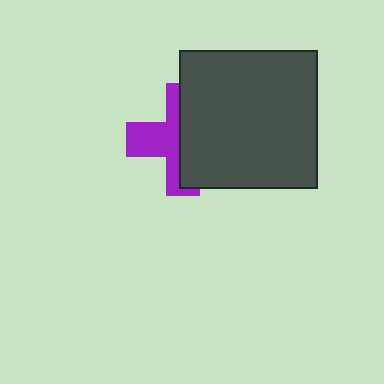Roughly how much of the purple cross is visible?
About half of it is visible (roughly 47%).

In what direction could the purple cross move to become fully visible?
The purple cross could move left. That would shift it out from behind the dark gray square entirely.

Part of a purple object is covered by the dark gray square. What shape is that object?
It is a cross.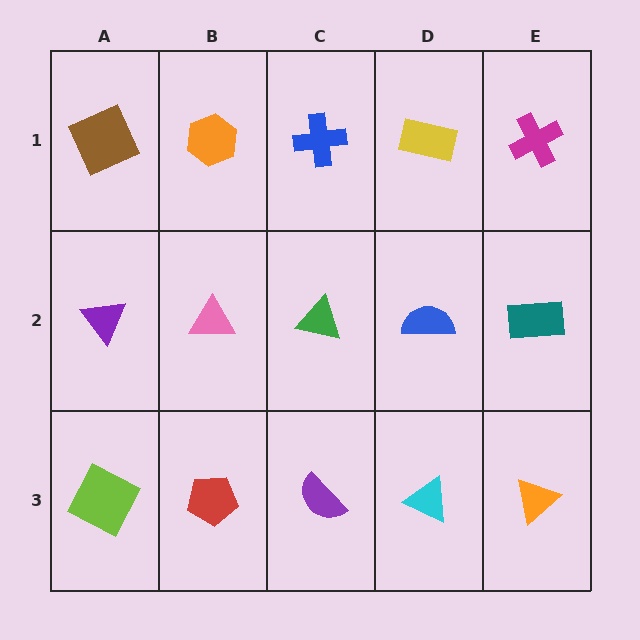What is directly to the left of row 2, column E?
A blue semicircle.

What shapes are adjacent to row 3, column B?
A pink triangle (row 2, column B), a lime square (row 3, column A), a purple semicircle (row 3, column C).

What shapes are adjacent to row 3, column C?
A green triangle (row 2, column C), a red pentagon (row 3, column B), a cyan triangle (row 3, column D).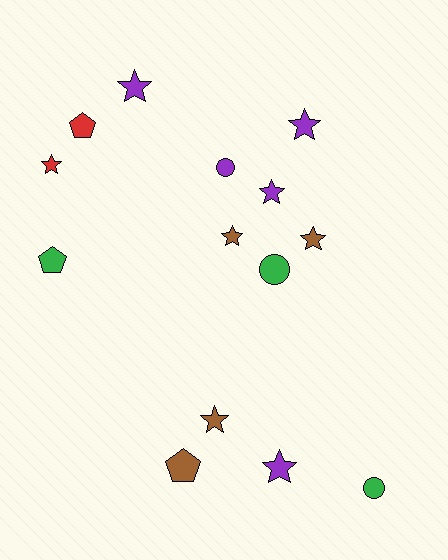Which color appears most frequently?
Purple, with 5 objects.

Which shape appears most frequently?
Star, with 8 objects.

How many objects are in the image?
There are 14 objects.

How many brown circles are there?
There are no brown circles.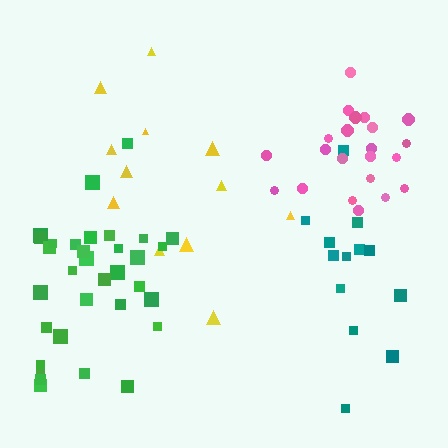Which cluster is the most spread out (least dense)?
Yellow.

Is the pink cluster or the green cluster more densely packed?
Pink.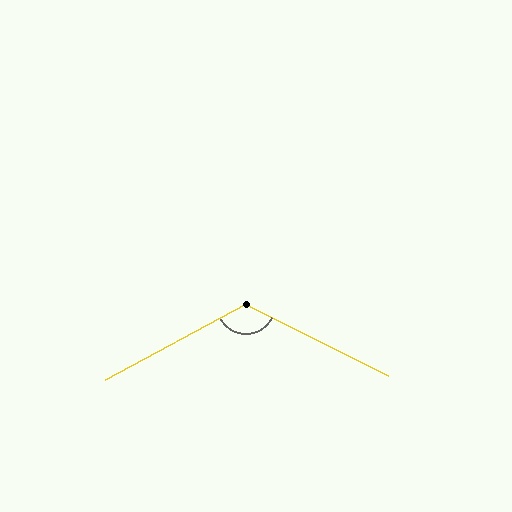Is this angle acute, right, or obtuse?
It is obtuse.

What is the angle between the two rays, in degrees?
Approximately 125 degrees.